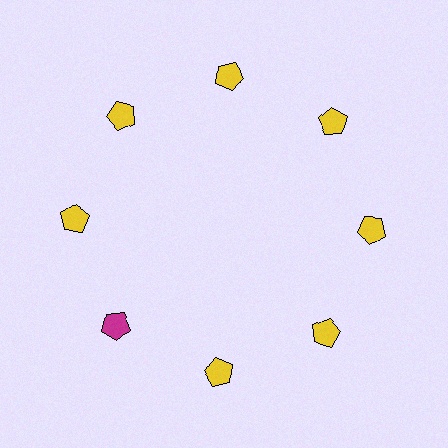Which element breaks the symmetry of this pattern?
The magenta pentagon at roughly the 8 o'clock position breaks the symmetry. All other shapes are yellow pentagons.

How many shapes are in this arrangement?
There are 8 shapes arranged in a ring pattern.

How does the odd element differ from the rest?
It has a different color: magenta instead of yellow.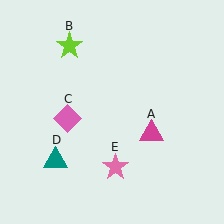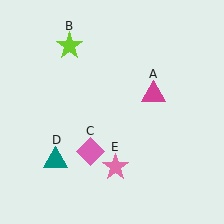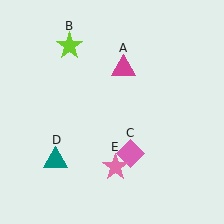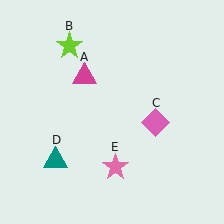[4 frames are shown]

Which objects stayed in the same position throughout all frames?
Lime star (object B) and teal triangle (object D) and pink star (object E) remained stationary.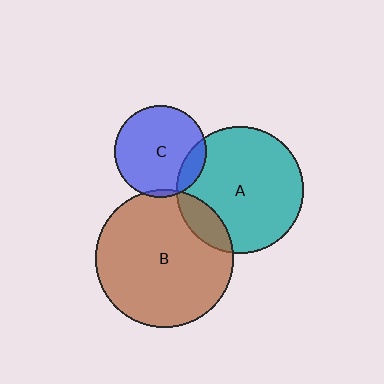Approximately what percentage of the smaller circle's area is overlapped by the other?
Approximately 15%.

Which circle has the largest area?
Circle B (brown).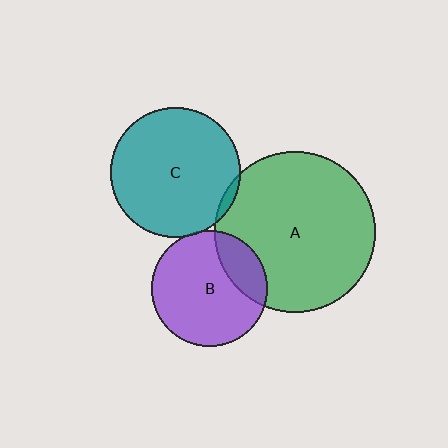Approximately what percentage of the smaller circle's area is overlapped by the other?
Approximately 5%.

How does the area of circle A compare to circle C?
Approximately 1.5 times.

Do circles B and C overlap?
Yes.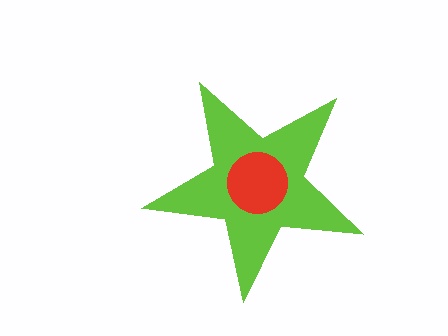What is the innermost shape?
The red circle.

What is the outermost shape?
The lime star.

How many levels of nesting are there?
2.